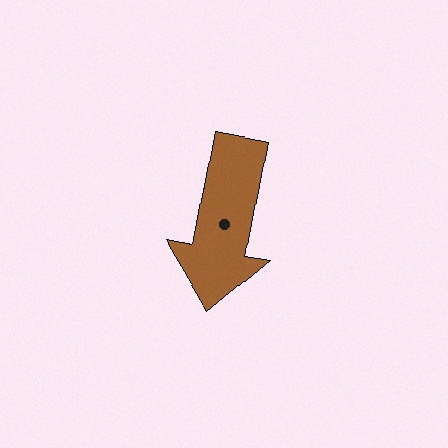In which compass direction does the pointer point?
South.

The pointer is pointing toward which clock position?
Roughly 6 o'clock.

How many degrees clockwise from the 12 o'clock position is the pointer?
Approximately 190 degrees.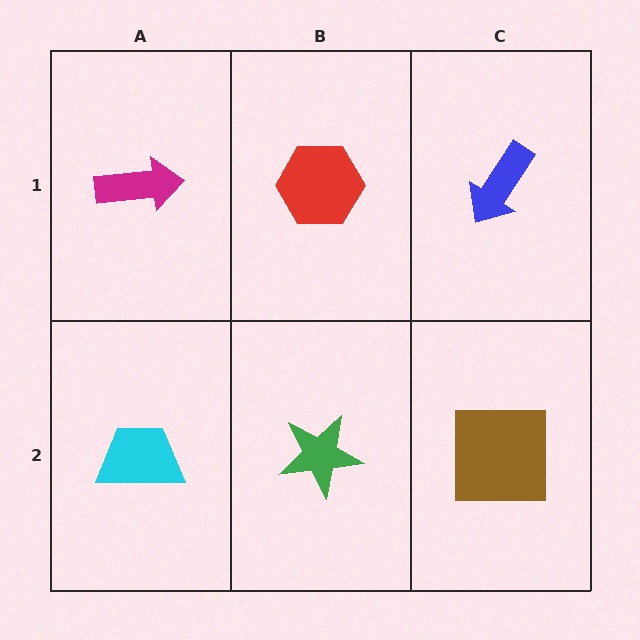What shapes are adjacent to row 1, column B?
A green star (row 2, column B), a magenta arrow (row 1, column A), a blue arrow (row 1, column C).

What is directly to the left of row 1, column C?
A red hexagon.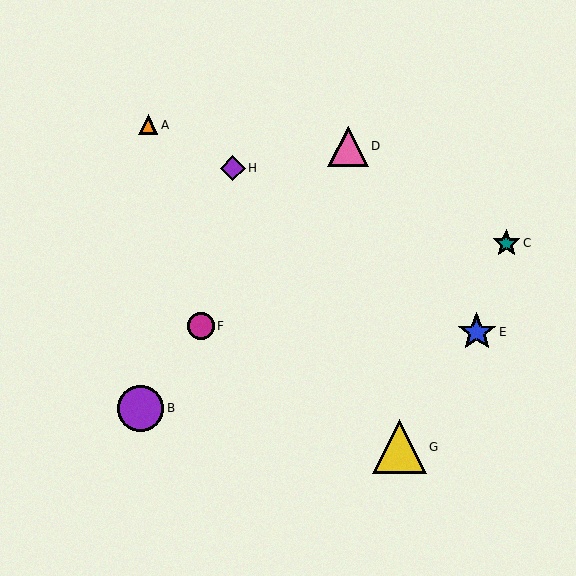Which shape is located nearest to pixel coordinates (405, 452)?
The yellow triangle (labeled G) at (399, 447) is nearest to that location.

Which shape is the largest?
The yellow triangle (labeled G) is the largest.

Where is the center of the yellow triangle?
The center of the yellow triangle is at (399, 447).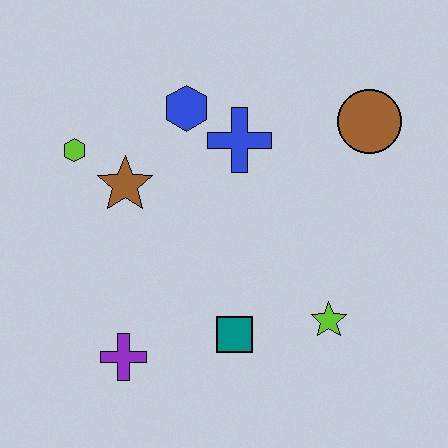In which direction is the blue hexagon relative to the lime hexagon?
The blue hexagon is to the right of the lime hexagon.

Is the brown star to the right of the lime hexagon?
Yes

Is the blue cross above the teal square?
Yes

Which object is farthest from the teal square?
The brown circle is farthest from the teal square.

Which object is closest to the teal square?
The lime star is closest to the teal square.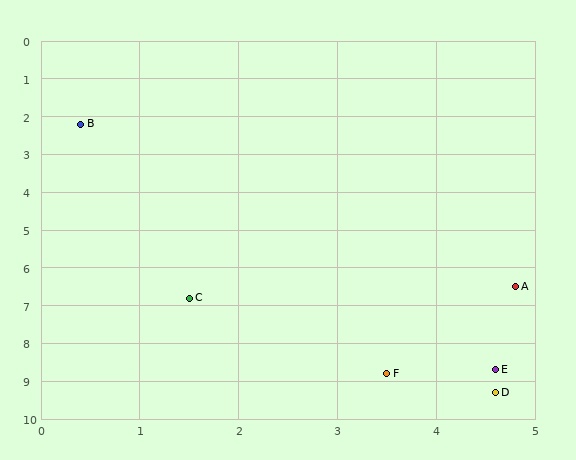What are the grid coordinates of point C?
Point C is at approximately (1.5, 6.8).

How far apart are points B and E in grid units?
Points B and E are about 7.7 grid units apart.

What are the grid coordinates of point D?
Point D is at approximately (4.6, 9.3).